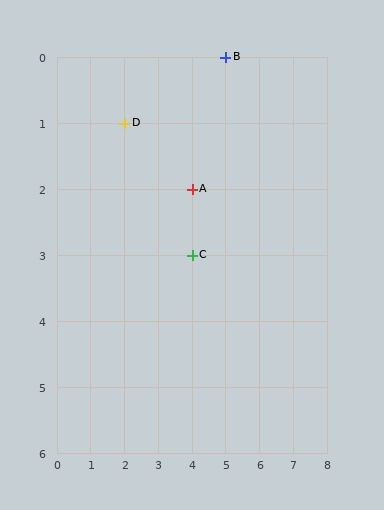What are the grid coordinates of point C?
Point C is at grid coordinates (4, 3).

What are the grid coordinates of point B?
Point B is at grid coordinates (5, 0).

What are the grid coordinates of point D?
Point D is at grid coordinates (2, 1).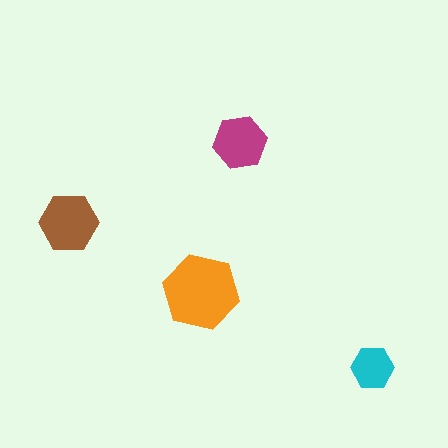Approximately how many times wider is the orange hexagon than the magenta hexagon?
About 1.5 times wider.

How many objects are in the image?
There are 4 objects in the image.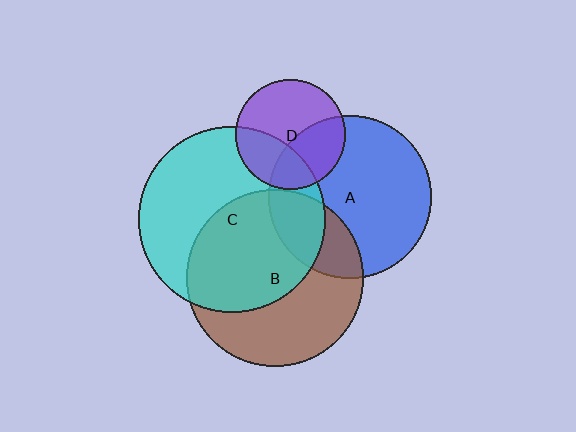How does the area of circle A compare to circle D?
Approximately 2.2 times.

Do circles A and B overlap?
Yes.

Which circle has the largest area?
Circle C (cyan).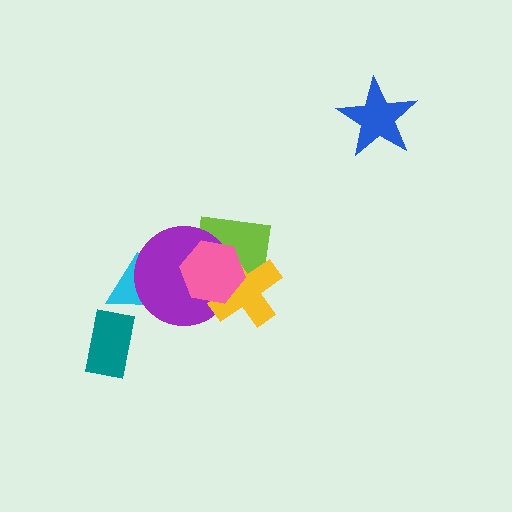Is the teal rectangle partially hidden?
No, no other shape covers it.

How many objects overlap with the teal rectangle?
0 objects overlap with the teal rectangle.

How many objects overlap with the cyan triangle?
1 object overlaps with the cyan triangle.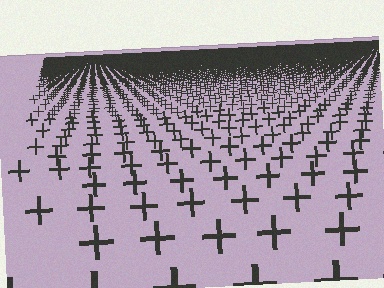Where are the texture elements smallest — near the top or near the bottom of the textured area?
Near the top.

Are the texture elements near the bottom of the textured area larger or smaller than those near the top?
Larger. Near the bottom, elements are closer to the viewer and appear at a bigger on-screen size.